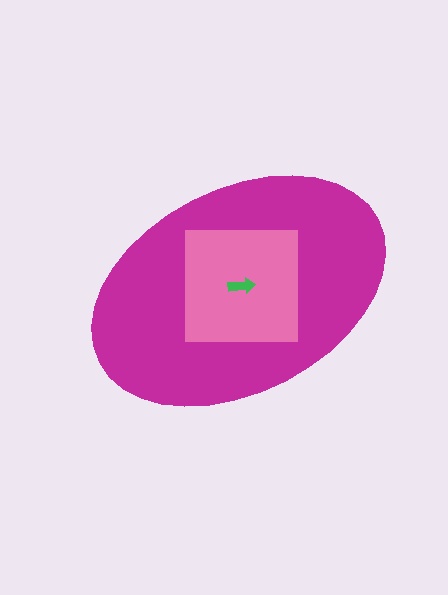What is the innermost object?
The green arrow.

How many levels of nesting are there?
3.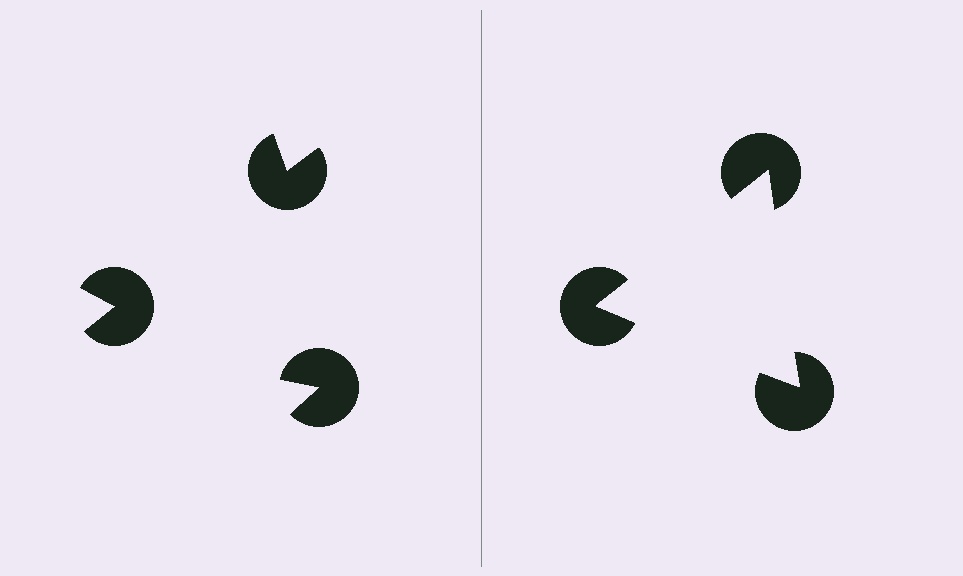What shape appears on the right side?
An illusory triangle.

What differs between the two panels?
The pac-man discs are positioned identically on both sides; only the wedge orientations differ. On the right they align to a triangle; on the left they are misaligned.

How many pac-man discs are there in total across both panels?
6 — 3 on each side.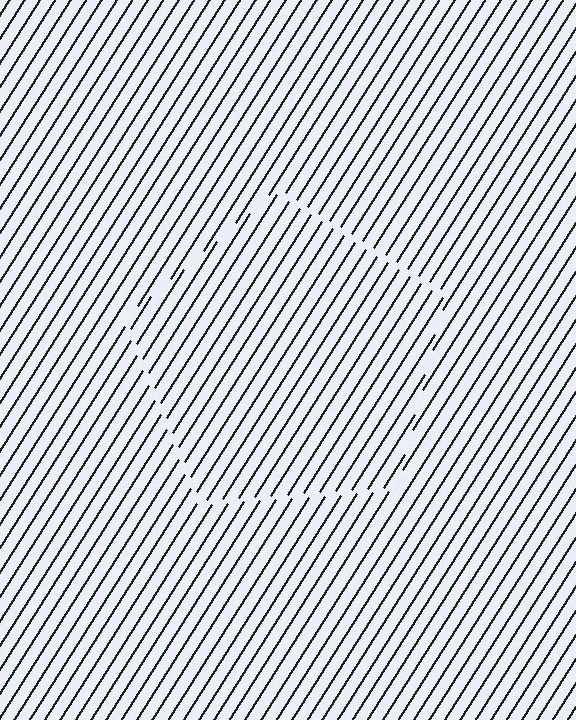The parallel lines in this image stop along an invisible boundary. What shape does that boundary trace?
An illusory pentagon. The interior of the shape contains the same grating, shifted by half a period — the contour is defined by the phase discontinuity where line-ends from the inner and outer gratings abut.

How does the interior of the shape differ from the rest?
The interior of the shape contains the same grating, shifted by half a period — the contour is defined by the phase discontinuity where line-ends from the inner and outer gratings abut.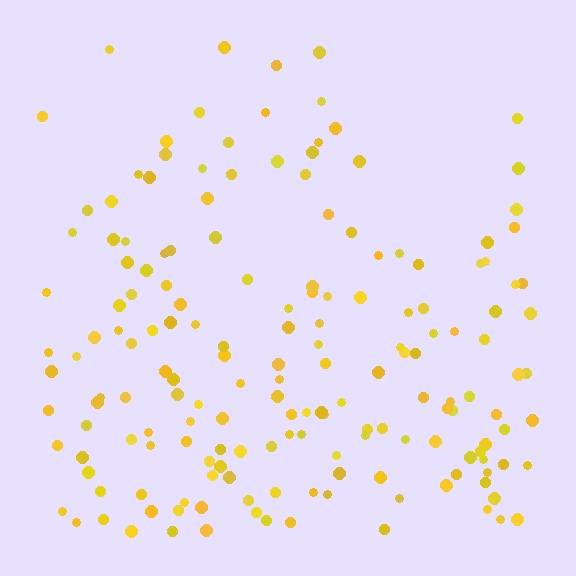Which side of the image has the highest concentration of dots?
The bottom.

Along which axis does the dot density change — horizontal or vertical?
Vertical.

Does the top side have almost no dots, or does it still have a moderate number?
Still a moderate number, just noticeably fewer than the bottom.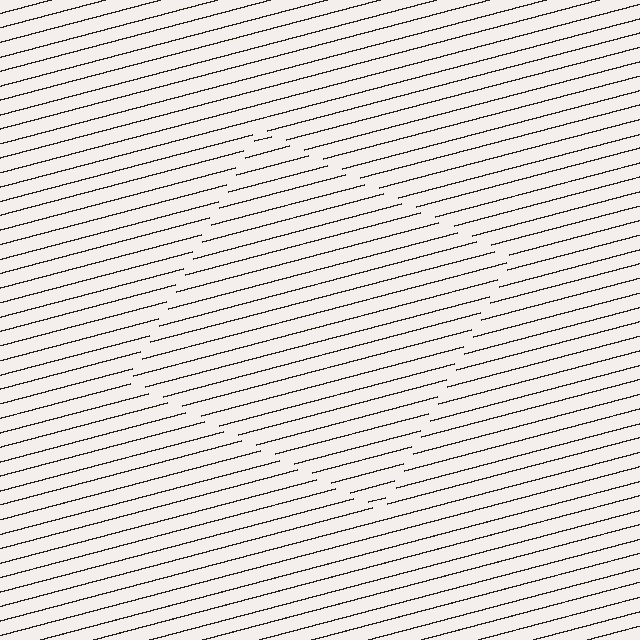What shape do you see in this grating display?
An illusory square. The interior of the shape contains the same grating, shifted by half a period — the contour is defined by the phase discontinuity where line-ends from the inner and outer gratings abut.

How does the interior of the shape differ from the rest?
The interior of the shape contains the same grating, shifted by half a period — the contour is defined by the phase discontinuity where line-ends from the inner and outer gratings abut.